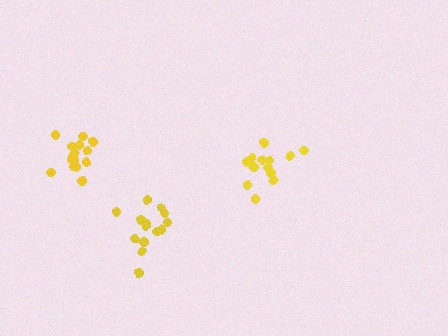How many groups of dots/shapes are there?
There are 3 groups.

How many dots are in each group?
Group 1: 13 dots, Group 2: 15 dots, Group 3: 14 dots (42 total).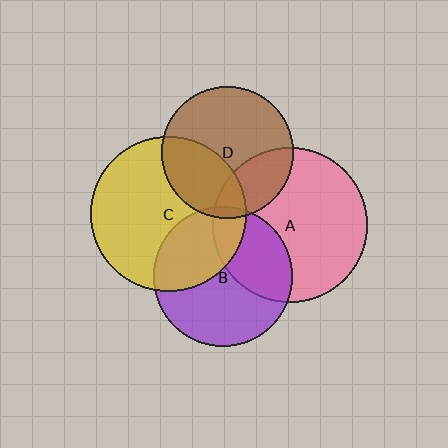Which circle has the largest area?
Circle C (yellow).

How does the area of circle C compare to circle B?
Approximately 1.2 times.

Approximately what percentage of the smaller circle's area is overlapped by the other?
Approximately 35%.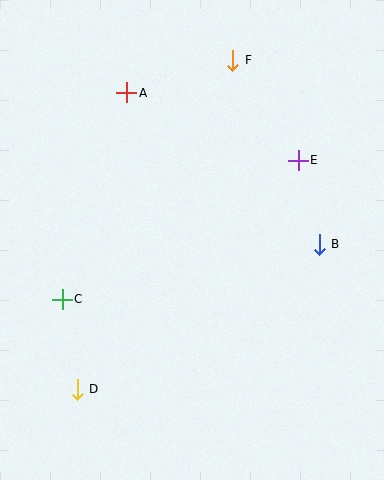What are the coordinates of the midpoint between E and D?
The midpoint between E and D is at (188, 275).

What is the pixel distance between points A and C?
The distance between A and C is 216 pixels.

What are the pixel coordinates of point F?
Point F is at (233, 60).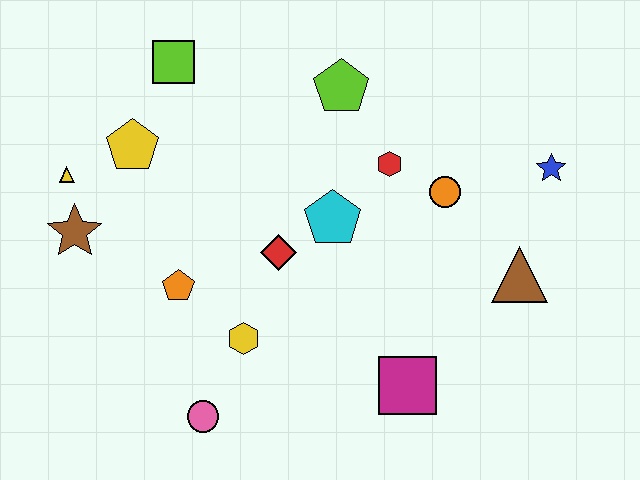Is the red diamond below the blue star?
Yes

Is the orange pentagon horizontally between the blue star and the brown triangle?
No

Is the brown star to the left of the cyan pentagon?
Yes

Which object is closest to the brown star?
The yellow triangle is closest to the brown star.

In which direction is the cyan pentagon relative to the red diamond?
The cyan pentagon is to the right of the red diamond.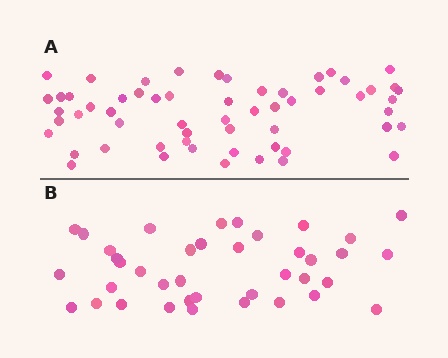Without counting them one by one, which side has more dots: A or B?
Region A (the top region) has more dots.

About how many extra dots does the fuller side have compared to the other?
Region A has approximately 20 more dots than region B.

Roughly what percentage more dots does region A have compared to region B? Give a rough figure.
About 50% more.